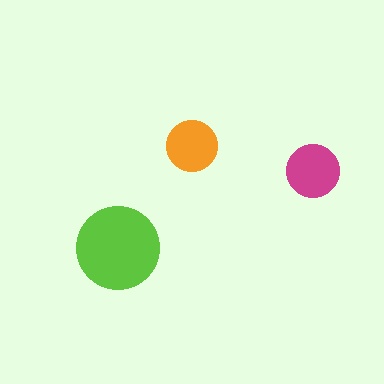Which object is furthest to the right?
The magenta circle is rightmost.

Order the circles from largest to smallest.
the lime one, the magenta one, the orange one.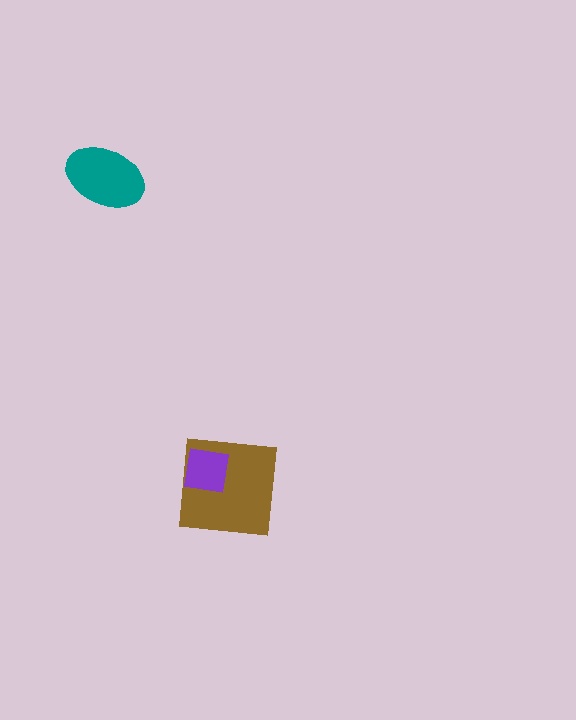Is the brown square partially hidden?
Yes, it is partially covered by another shape.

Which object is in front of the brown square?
The purple square is in front of the brown square.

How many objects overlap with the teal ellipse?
0 objects overlap with the teal ellipse.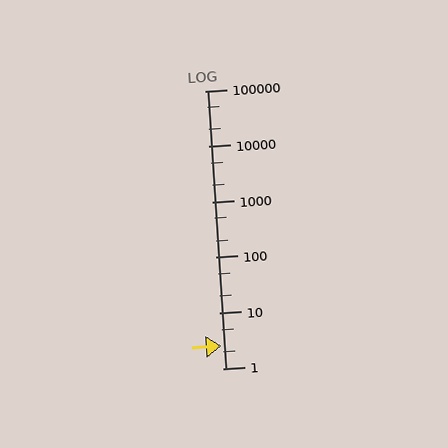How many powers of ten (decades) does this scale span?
The scale spans 5 decades, from 1 to 100000.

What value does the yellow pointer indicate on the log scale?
The pointer indicates approximately 2.5.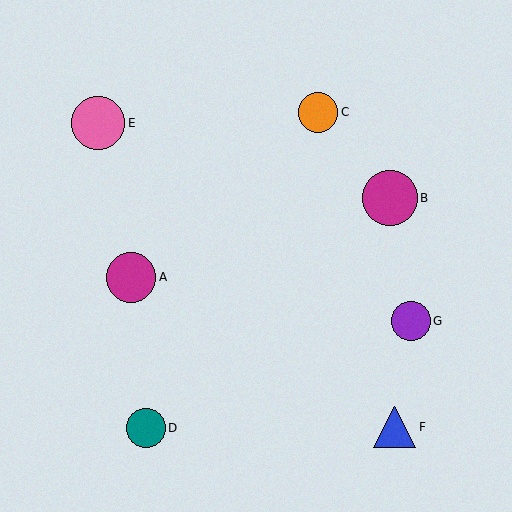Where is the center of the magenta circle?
The center of the magenta circle is at (390, 198).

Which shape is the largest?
The magenta circle (labeled B) is the largest.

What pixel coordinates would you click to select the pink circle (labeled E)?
Click at (98, 123) to select the pink circle E.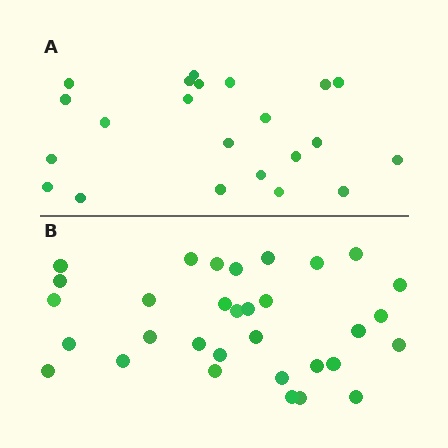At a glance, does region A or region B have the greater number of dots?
Region B (the bottom region) has more dots.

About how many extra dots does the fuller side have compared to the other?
Region B has roughly 10 or so more dots than region A.